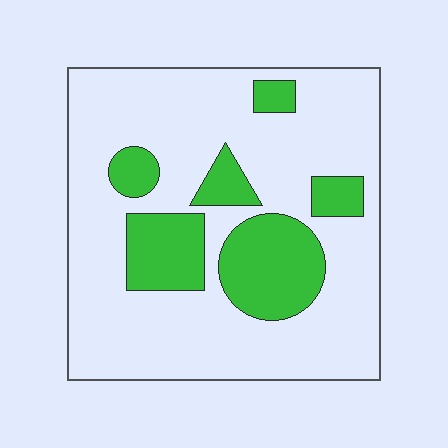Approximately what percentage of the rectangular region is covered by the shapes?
Approximately 25%.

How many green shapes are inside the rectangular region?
6.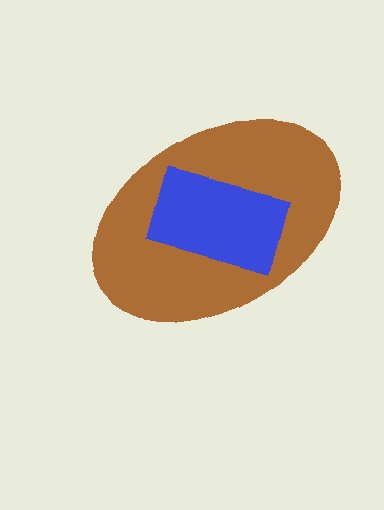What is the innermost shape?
The blue rectangle.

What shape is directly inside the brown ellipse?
The blue rectangle.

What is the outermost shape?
The brown ellipse.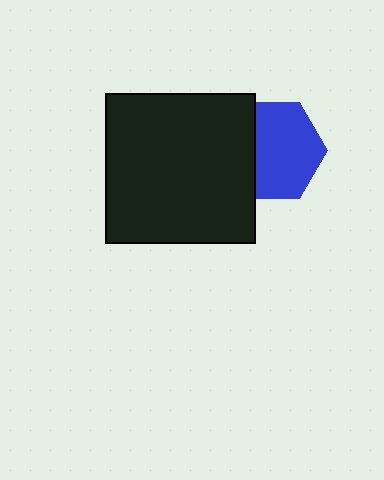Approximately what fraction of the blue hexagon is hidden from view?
Roughly 30% of the blue hexagon is hidden behind the black square.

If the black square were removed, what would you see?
You would see the complete blue hexagon.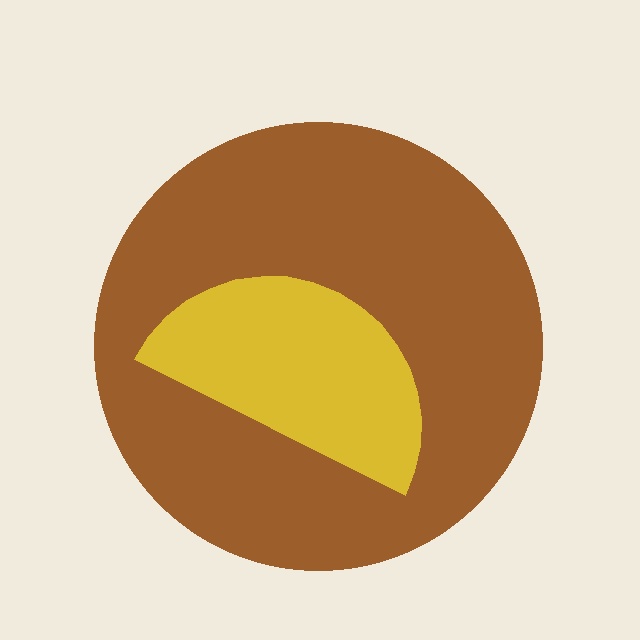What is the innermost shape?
The yellow semicircle.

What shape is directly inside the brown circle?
The yellow semicircle.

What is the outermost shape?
The brown circle.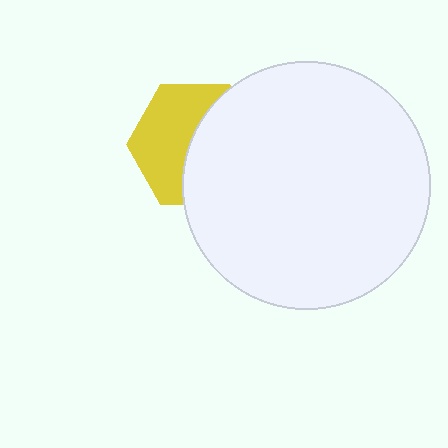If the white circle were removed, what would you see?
You would see the complete yellow hexagon.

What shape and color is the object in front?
The object in front is a white circle.